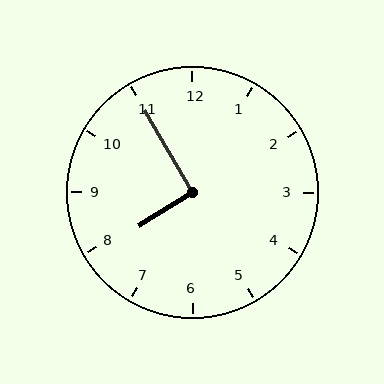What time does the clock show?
7:55.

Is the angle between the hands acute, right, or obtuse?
It is right.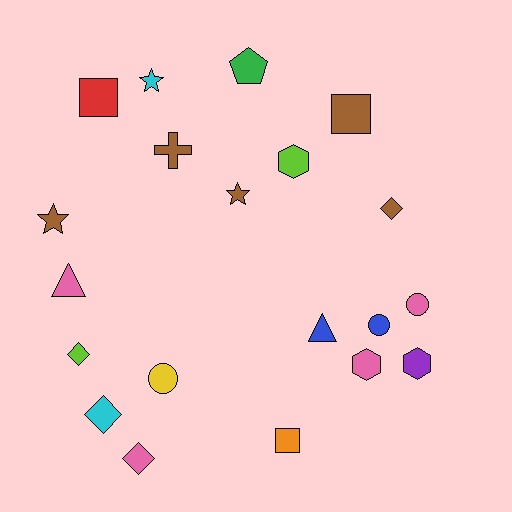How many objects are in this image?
There are 20 objects.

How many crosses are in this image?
There is 1 cross.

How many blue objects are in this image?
There are 2 blue objects.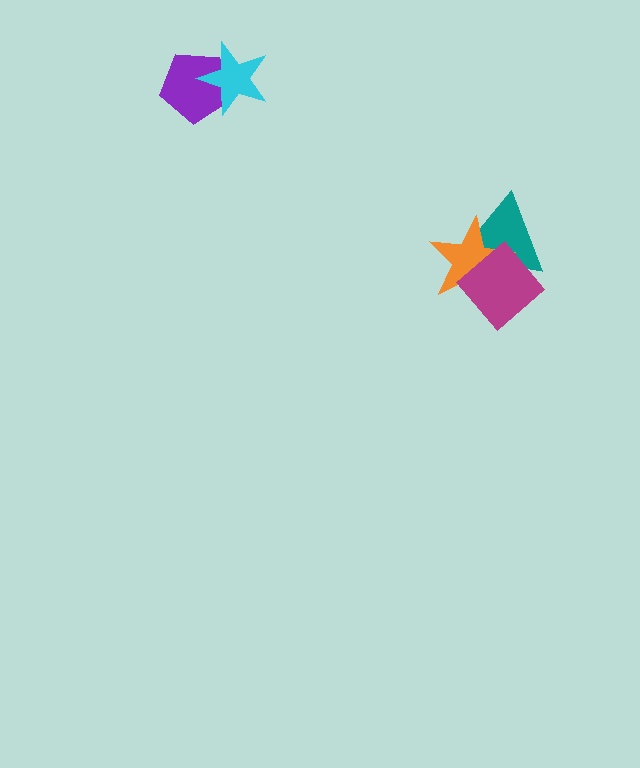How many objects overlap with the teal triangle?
2 objects overlap with the teal triangle.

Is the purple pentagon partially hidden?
Yes, it is partially covered by another shape.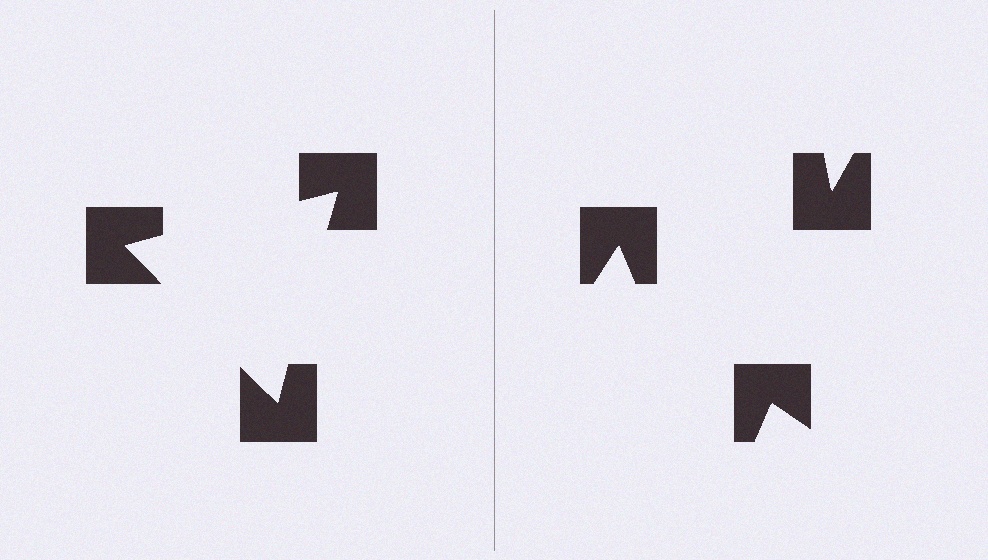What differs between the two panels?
The notched squares are positioned identically on both sides; only the wedge orientations differ. On the left they align to a triangle; on the right they are misaligned.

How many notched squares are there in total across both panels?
6 — 3 on each side.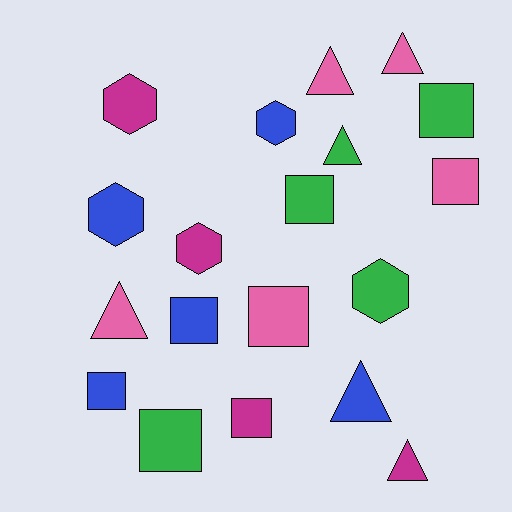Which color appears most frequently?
Pink, with 5 objects.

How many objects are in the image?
There are 19 objects.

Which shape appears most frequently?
Square, with 8 objects.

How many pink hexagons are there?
There are no pink hexagons.